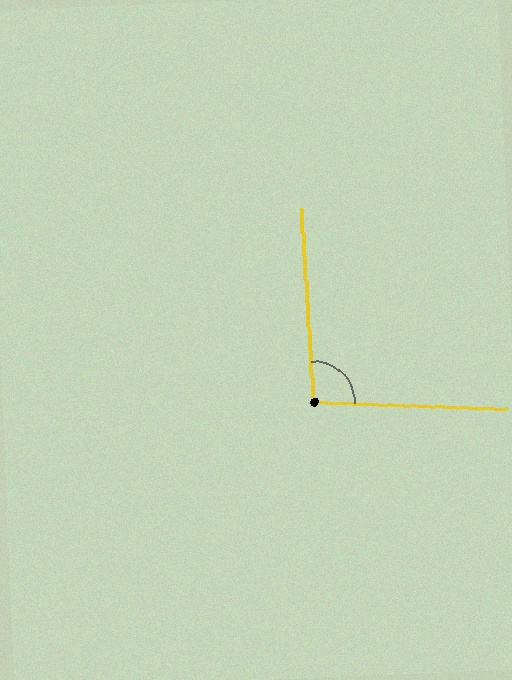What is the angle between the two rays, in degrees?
Approximately 95 degrees.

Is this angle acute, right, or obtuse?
It is obtuse.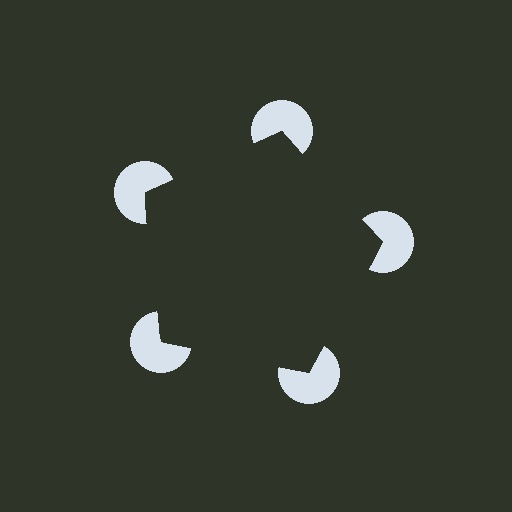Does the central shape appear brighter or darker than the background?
It typically appears slightly darker than the background, even though no actual brightness change is drawn.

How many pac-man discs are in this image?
There are 5 — one at each vertex of the illusory pentagon.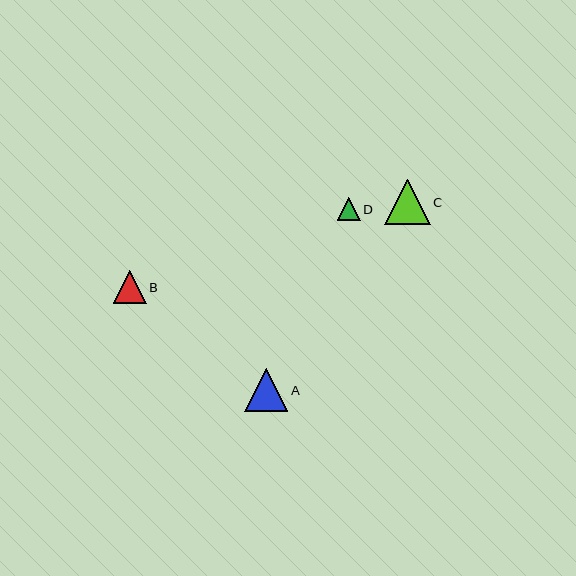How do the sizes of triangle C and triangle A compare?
Triangle C and triangle A are approximately the same size.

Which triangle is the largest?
Triangle C is the largest with a size of approximately 45 pixels.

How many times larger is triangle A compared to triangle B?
Triangle A is approximately 1.3 times the size of triangle B.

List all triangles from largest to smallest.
From largest to smallest: C, A, B, D.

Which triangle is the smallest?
Triangle D is the smallest with a size of approximately 23 pixels.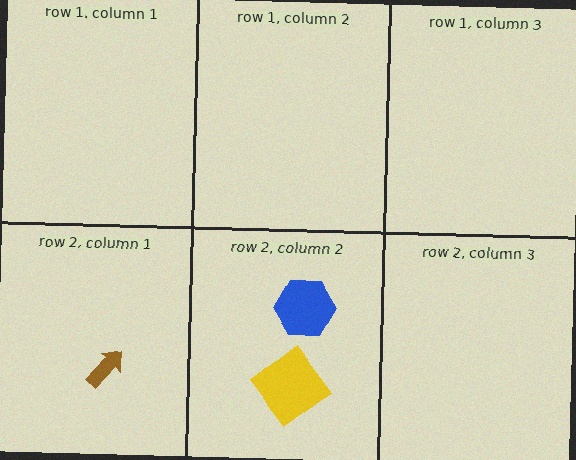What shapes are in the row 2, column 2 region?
The blue hexagon, the yellow diamond.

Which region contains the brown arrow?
The row 2, column 1 region.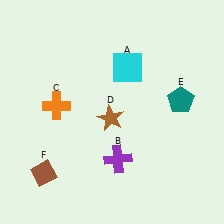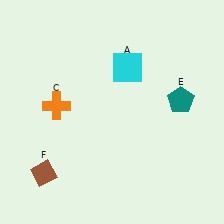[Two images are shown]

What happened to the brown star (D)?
The brown star (D) was removed in Image 2. It was in the bottom-left area of Image 1.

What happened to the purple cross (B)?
The purple cross (B) was removed in Image 2. It was in the bottom-right area of Image 1.